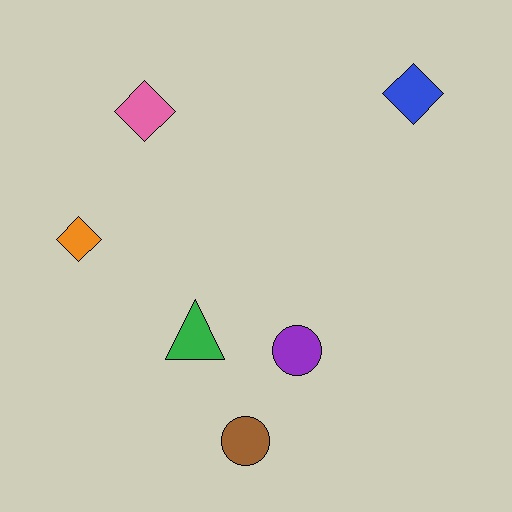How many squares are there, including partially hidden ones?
There are no squares.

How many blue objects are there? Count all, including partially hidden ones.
There is 1 blue object.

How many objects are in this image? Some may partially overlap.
There are 6 objects.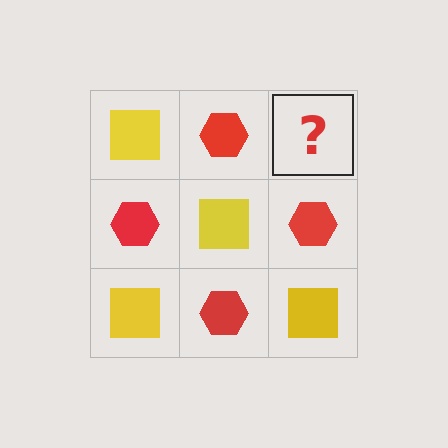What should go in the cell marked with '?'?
The missing cell should contain a yellow square.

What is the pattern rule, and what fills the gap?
The rule is that it alternates yellow square and red hexagon in a checkerboard pattern. The gap should be filled with a yellow square.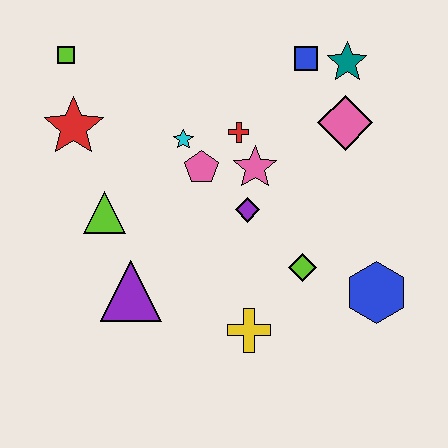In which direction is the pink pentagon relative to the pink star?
The pink pentagon is to the left of the pink star.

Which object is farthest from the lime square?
The blue hexagon is farthest from the lime square.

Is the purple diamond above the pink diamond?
No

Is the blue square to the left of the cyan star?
No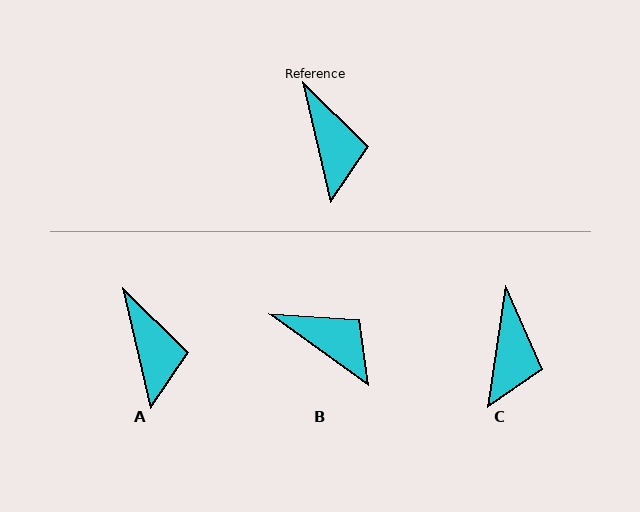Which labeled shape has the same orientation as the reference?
A.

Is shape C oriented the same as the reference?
No, it is off by about 21 degrees.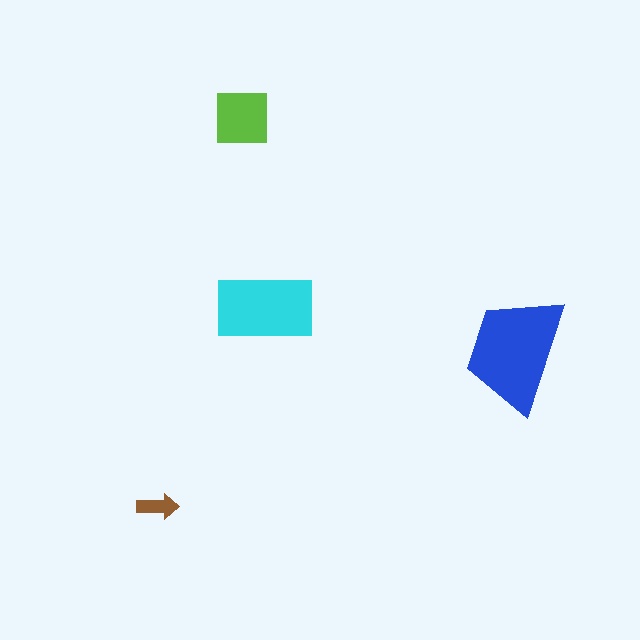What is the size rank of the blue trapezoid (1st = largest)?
1st.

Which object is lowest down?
The brown arrow is bottommost.